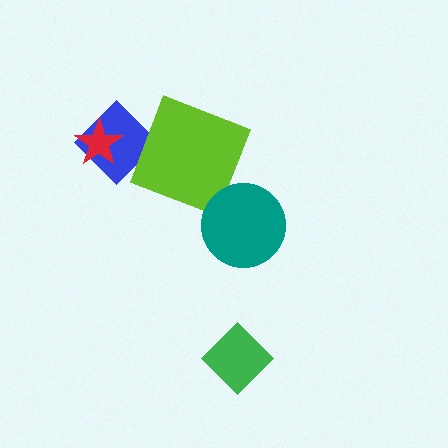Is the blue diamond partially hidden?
Yes, it is partially covered by another shape.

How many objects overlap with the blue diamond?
2 objects overlap with the blue diamond.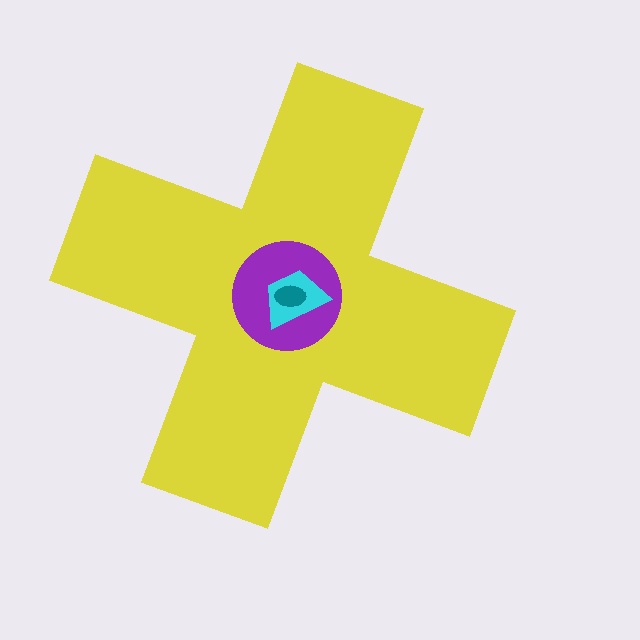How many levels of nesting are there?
4.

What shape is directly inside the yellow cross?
The purple circle.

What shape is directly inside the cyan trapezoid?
The teal ellipse.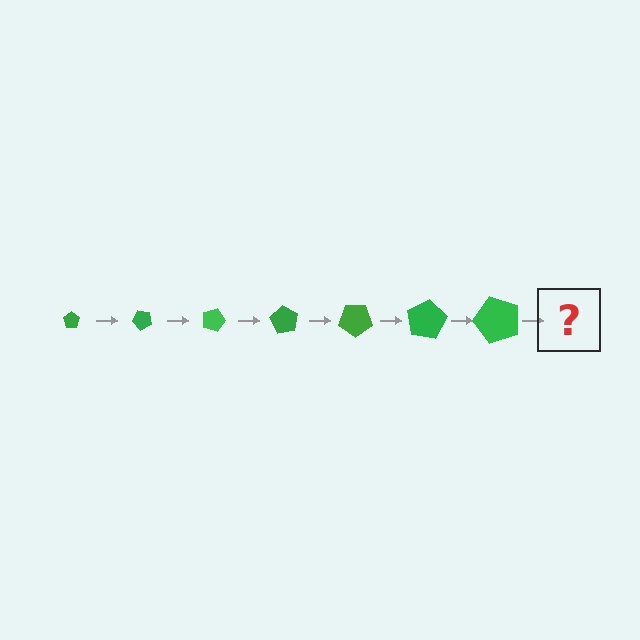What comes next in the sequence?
The next element should be a pentagon, larger than the previous one and rotated 315 degrees from the start.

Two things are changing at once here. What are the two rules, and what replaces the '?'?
The two rules are that the pentagon grows larger each step and it rotates 45 degrees each step. The '?' should be a pentagon, larger than the previous one and rotated 315 degrees from the start.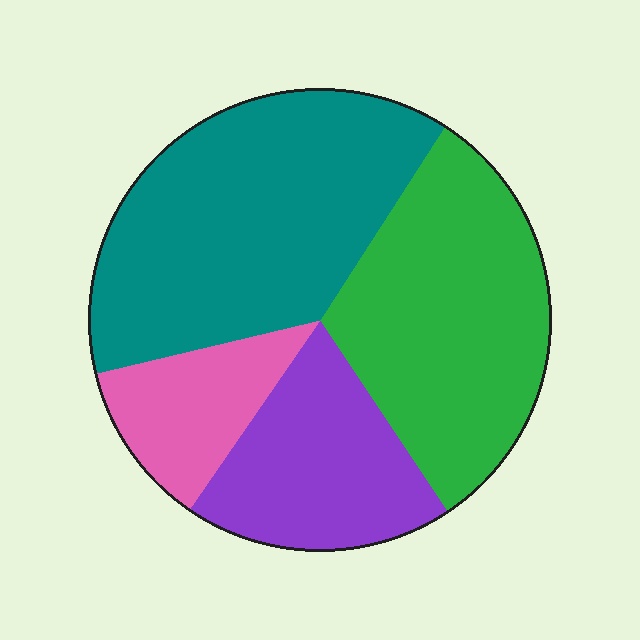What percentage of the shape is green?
Green covers about 30% of the shape.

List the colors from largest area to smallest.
From largest to smallest: teal, green, purple, pink.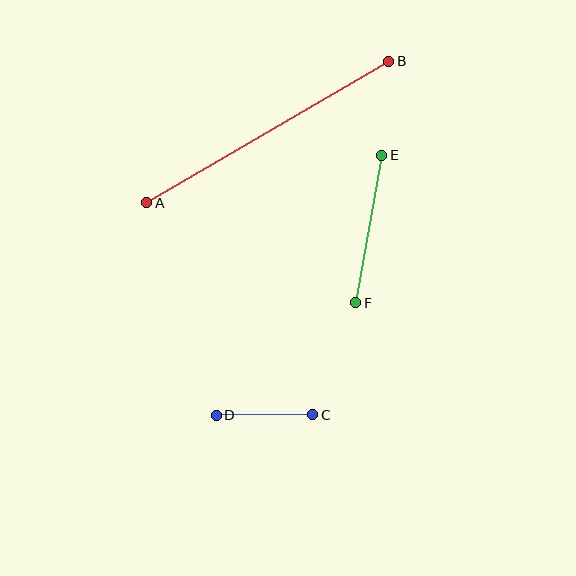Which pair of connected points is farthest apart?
Points A and B are farthest apart.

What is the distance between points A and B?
The distance is approximately 280 pixels.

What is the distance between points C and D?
The distance is approximately 97 pixels.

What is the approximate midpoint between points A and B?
The midpoint is at approximately (268, 132) pixels.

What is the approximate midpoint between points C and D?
The midpoint is at approximately (264, 415) pixels.